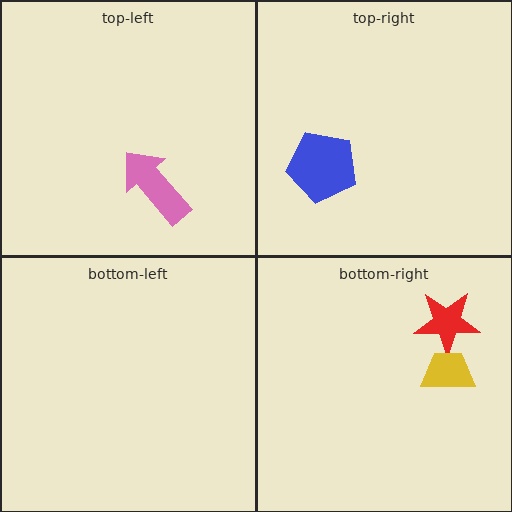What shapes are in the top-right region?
The blue pentagon.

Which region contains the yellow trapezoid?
The bottom-right region.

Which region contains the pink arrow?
The top-left region.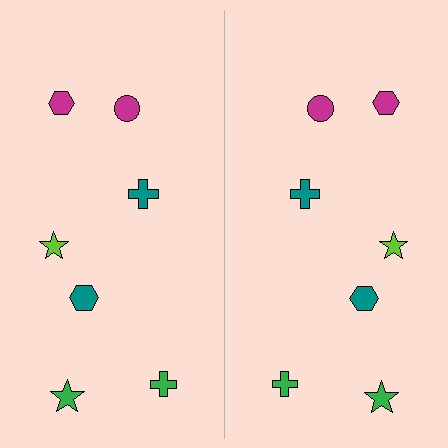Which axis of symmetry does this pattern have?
The pattern has a vertical axis of symmetry running through the center of the image.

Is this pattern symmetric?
Yes, this pattern has bilateral (reflection) symmetry.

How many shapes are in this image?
There are 14 shapes in this image.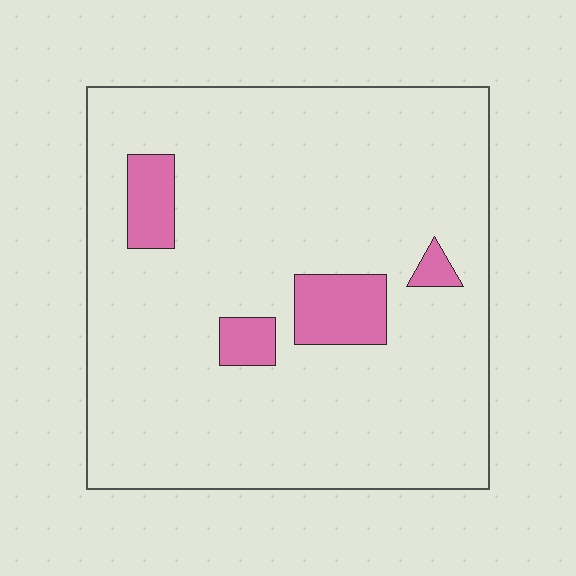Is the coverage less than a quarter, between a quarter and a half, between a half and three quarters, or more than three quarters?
Less than a quarter.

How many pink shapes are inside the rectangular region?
4.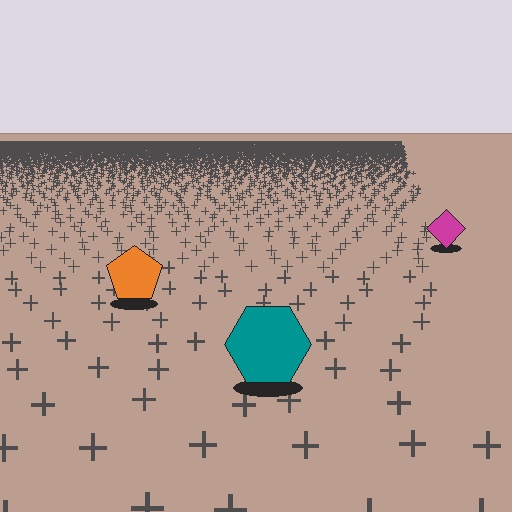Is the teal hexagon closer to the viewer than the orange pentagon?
Yes. The teal hexagon is closer — you can tell from the texture gradient: the ground texture is coarser near it.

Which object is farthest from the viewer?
The magenta diamond is farthest from the viewer. It appears smaller and the ground texture around it is denser.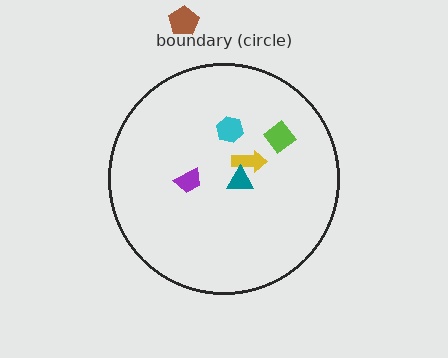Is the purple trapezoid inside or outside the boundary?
Inside.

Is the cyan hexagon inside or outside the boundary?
Inside.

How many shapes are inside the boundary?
5 inside, 1 outside.